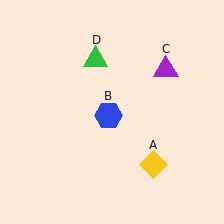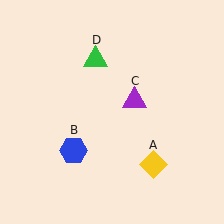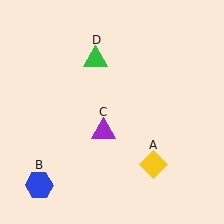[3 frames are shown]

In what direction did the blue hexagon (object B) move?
The blue hexagon (object B) moved down and to the left.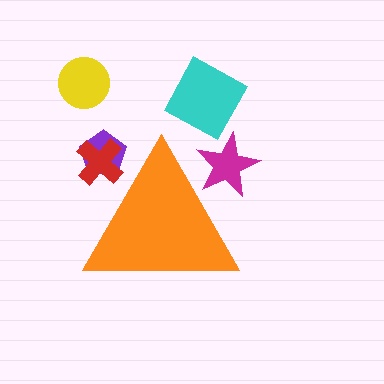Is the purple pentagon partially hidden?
Yes, the purple pentagon is partially hidden behind the orange triangle.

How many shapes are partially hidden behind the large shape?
3 shapes are partially hidden.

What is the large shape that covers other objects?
An orange triangle.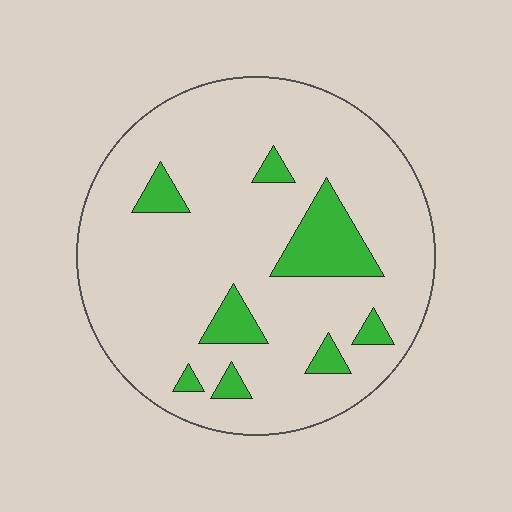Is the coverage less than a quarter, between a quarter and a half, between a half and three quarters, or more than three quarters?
Less than a quarter.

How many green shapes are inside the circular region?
8.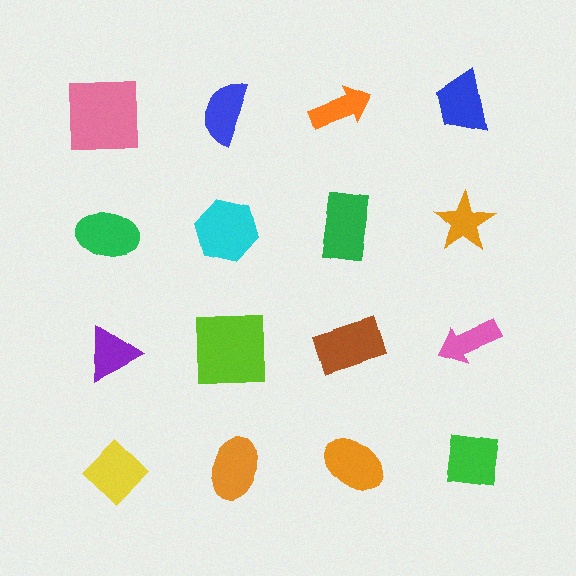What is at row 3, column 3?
A brown rectangle.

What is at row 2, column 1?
A green ellipse.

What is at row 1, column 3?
An orange arrow.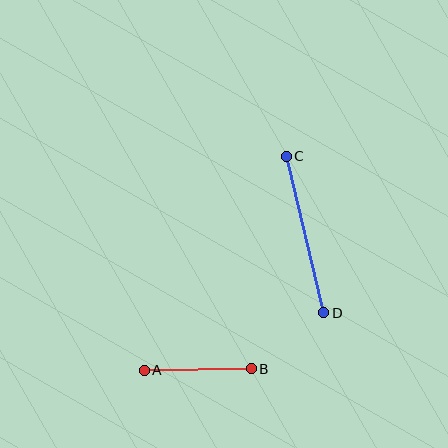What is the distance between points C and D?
The distance is approximately 161 pixels.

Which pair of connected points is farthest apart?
Points C and D are farthest apart.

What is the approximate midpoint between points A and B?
The midpoint is at approximately (198, 370) pixels.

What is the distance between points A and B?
The distance is approximately 107 pixels.